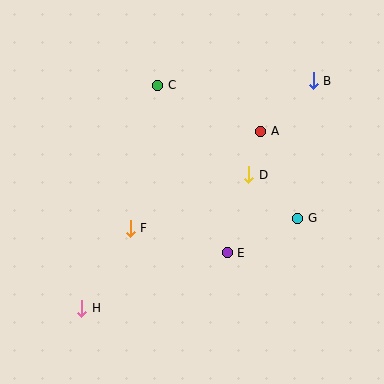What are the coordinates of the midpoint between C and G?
The midpoint between C and G is at (228, 152).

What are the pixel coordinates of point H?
Point H is at (82, 308).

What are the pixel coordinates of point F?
Point F is at (130, 228).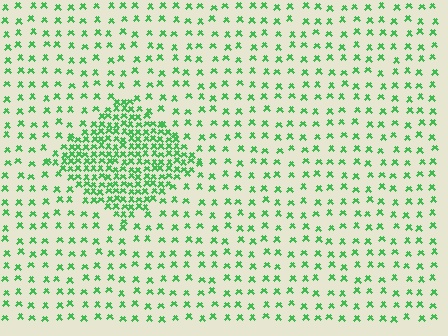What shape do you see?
I see a diamond.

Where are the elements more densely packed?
The elements are more densely packed inside the diamond boundary.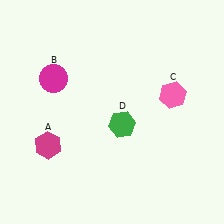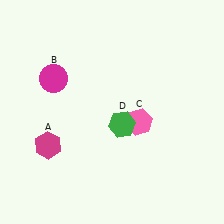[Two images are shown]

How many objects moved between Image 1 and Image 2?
1 object moved between the two images.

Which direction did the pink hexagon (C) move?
The pink hexagon (C) moved left.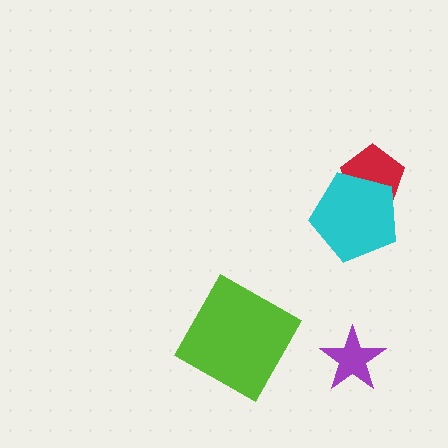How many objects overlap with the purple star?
0 objects overlap with the purple star.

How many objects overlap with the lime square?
0 objects overlap with the lime square.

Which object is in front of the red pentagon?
The cyan pentagon is in front of the red pentagon.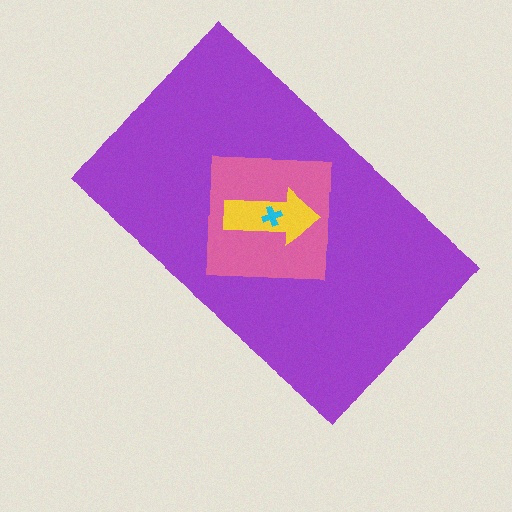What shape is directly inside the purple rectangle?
The pink square.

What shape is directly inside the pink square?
The yellow arrow.